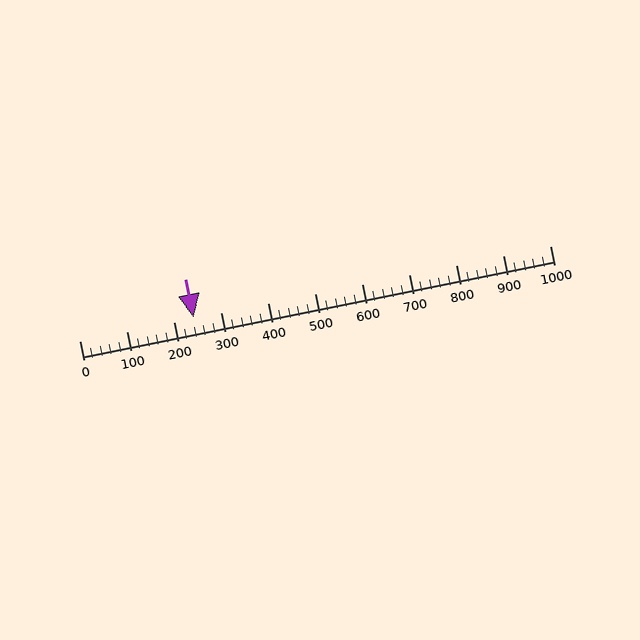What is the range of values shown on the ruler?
The ruler shows values from 0 to 1000.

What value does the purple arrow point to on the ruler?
The purple arrow points to approximately 243.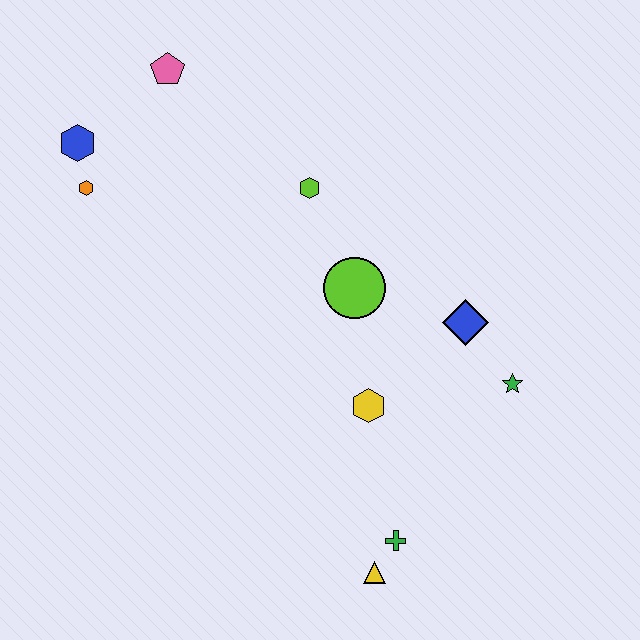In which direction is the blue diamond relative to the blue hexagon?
The blue diamond is to the right of the blue hexagon.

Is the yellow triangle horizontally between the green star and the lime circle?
Yes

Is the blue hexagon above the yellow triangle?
Yes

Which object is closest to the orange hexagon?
The blue hexagon is closest to the orange hexagon.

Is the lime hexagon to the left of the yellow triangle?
Yes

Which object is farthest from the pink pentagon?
The yellow triangle is farthest from the pink pentagon.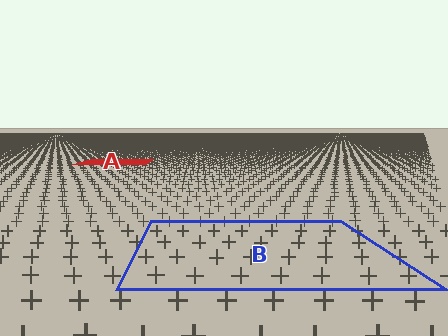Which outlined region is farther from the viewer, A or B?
Region A is farther from the viewer — the texture elements inside it appear smaller and more densely packed.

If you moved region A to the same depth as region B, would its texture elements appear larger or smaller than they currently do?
They would appear larger. At a closer depth, the same texture elements are projected at a bigger on-screen size.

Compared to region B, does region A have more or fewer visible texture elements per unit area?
Region A has more texture elements per unit area — they are packed more densely because it is farther away.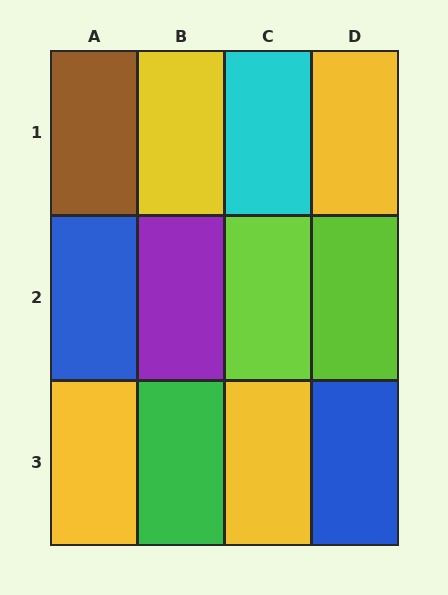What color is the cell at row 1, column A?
Brown.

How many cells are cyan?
1 cell is cyan.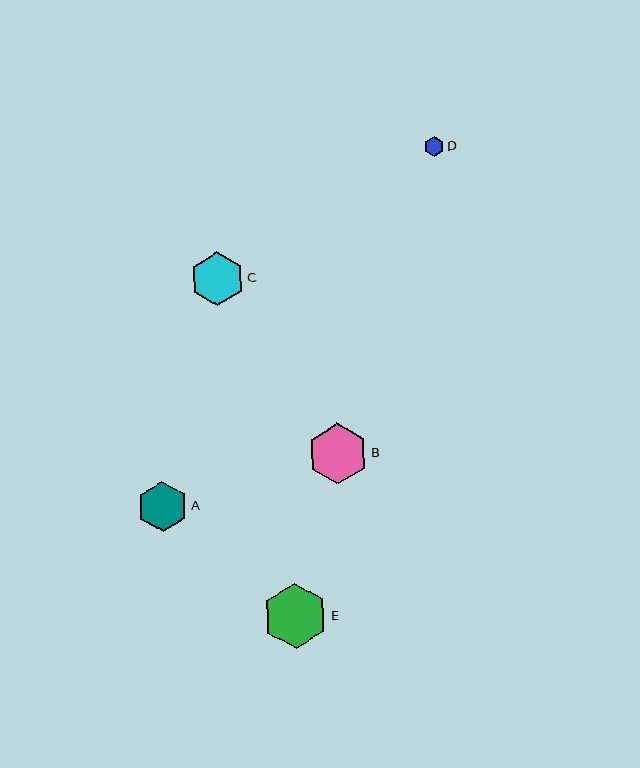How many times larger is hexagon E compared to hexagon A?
Hexagon E is approximately 1.3 times the size of hexagon A.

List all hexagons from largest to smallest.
From largest to smallest: E, B, C, A, D.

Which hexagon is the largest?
Hexagon E is the largest with a size of approximately 64 pixels.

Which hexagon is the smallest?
Hexagon D is the smallest with a size of approximately 20 pixels.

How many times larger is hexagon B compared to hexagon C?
Hexagon B is approximately 1.1 times the size of hexagon C.